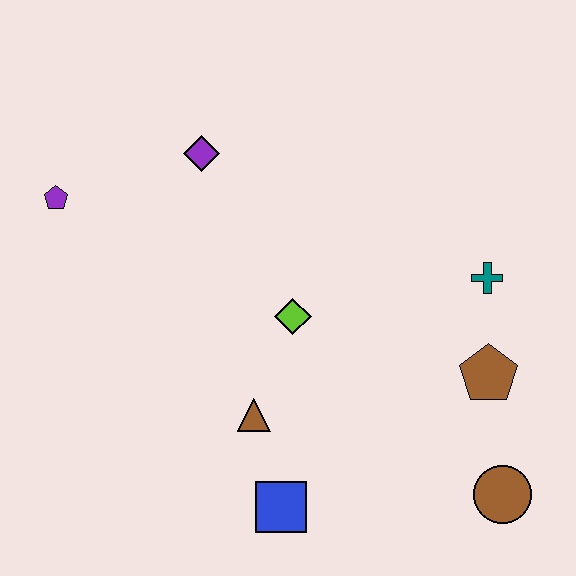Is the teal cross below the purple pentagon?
Yes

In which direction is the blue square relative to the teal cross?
The blue square is below the teal cross.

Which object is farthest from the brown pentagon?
The purple pentagon is farthest from the brown pentagon.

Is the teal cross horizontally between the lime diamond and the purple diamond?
No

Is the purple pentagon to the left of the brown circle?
Yes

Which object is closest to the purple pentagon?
The purple diamond is closest to the purple pentagon.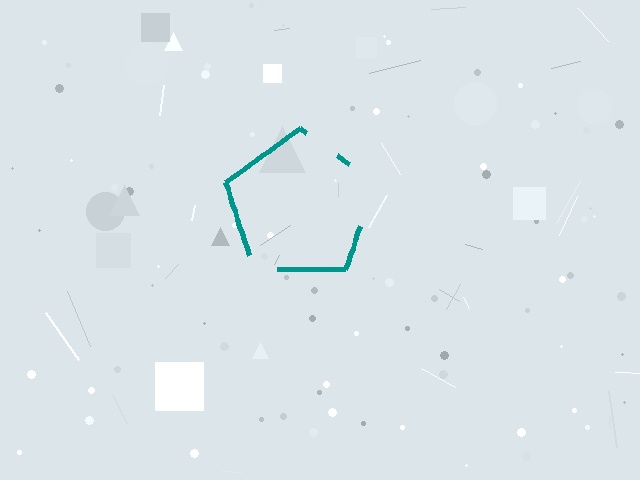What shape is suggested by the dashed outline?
The dashed outline suggests a pentagon.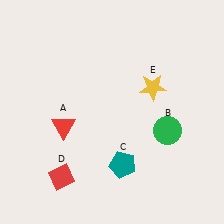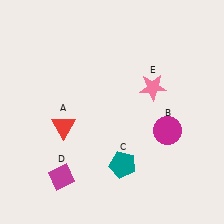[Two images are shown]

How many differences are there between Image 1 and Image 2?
There are 3 differences between the two images.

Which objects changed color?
B changed from green to magenta. D changed from red to magenta. E changed from yellow to pink.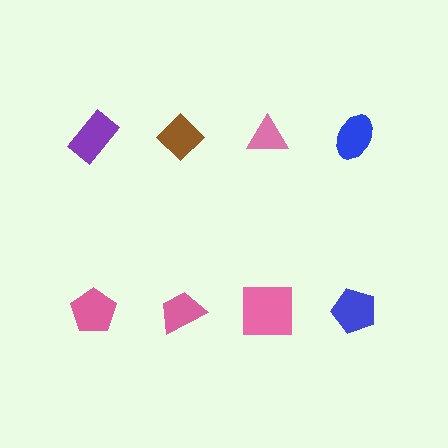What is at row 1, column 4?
A blue ellipse.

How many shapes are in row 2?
4 shapes.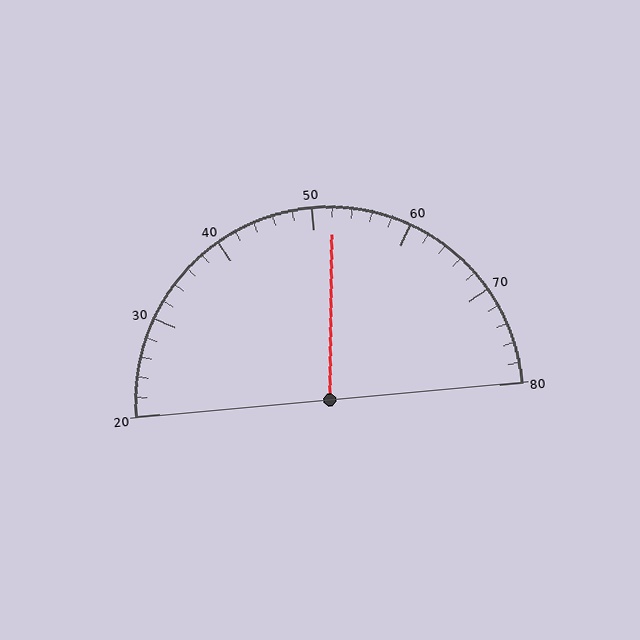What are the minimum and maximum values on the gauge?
The gauge ranges from 20 to 80.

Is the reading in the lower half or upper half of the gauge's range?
The reading is in the upper half of the range (20 to 80).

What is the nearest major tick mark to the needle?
The nearest major tick mark is 50.